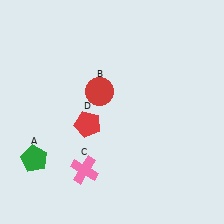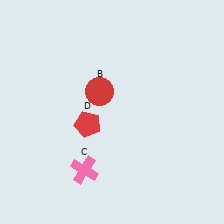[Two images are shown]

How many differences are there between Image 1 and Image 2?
There is 1 difference between the two images.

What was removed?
The green pentagon (A) was removed in Image 2.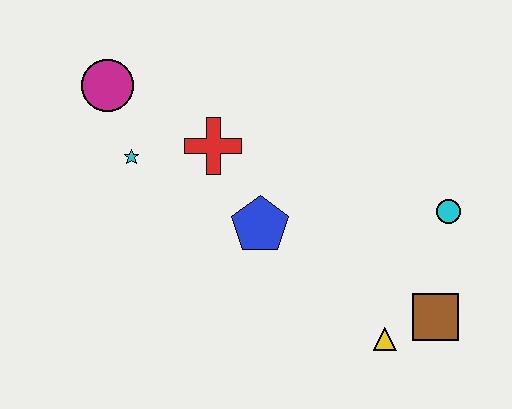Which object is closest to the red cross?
The cyan star is closest to the red cross.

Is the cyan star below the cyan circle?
No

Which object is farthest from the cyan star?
The brown square is farthest from the cyan star.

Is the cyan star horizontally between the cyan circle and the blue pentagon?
No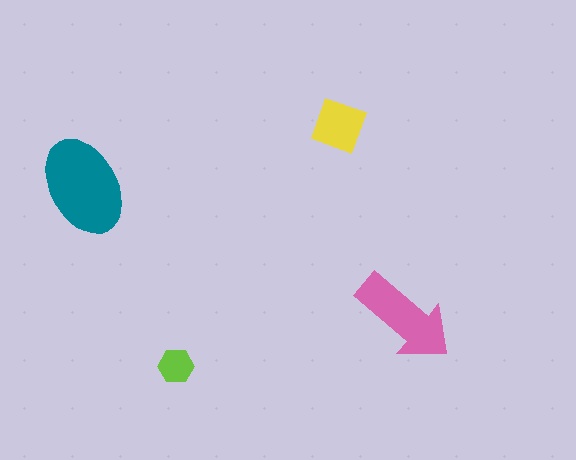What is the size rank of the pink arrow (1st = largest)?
2nd.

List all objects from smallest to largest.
The lime hexagon, the yellow diamond, the pink arrow, the teal ellipse.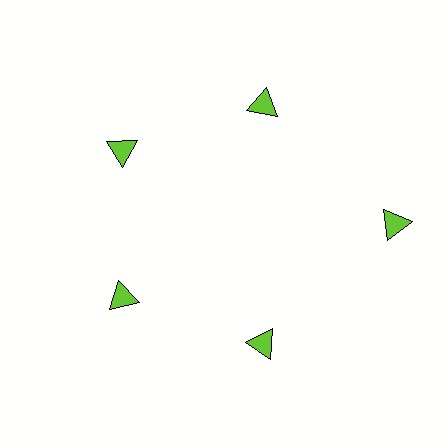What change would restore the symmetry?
The symmetry would be restored by moving it inward, back onto the ring so that all 5 triangles sit at equal angles and equal distance from the center.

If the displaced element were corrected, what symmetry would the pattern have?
It would have 5-fold rotational symmetry — the pattern would map onto itself every 72 degrees.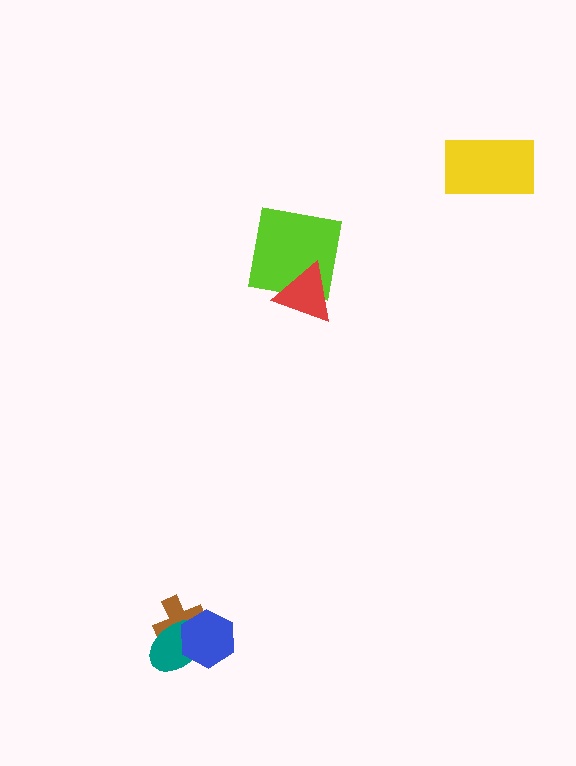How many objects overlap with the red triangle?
1 object overlaps with the red triangle.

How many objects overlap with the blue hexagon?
2 objects overlap with the blue hexagon.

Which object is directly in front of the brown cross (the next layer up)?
The teal ellipse is directly in front of the brown cross.